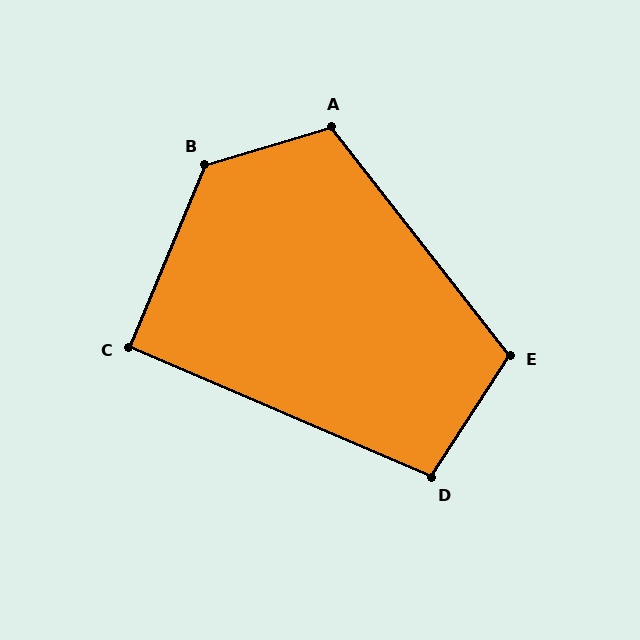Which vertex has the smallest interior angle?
C, at approximately 91 degrees.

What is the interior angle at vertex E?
Approximately 109 degrees (obtuse).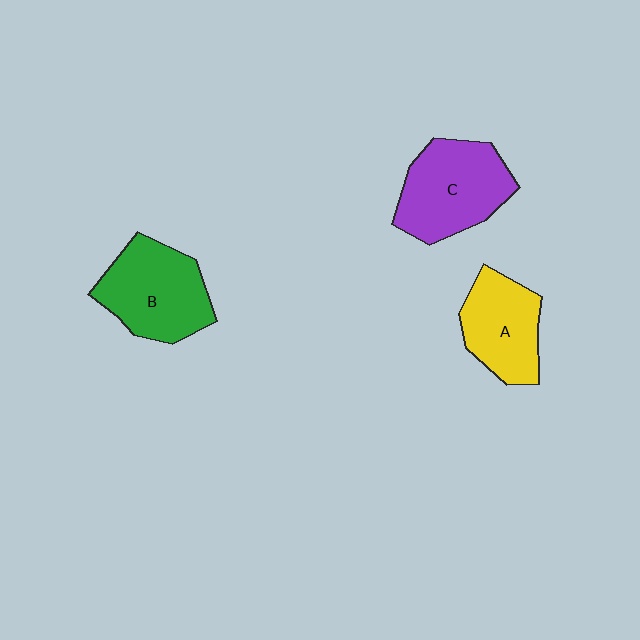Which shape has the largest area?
Shape C (purple).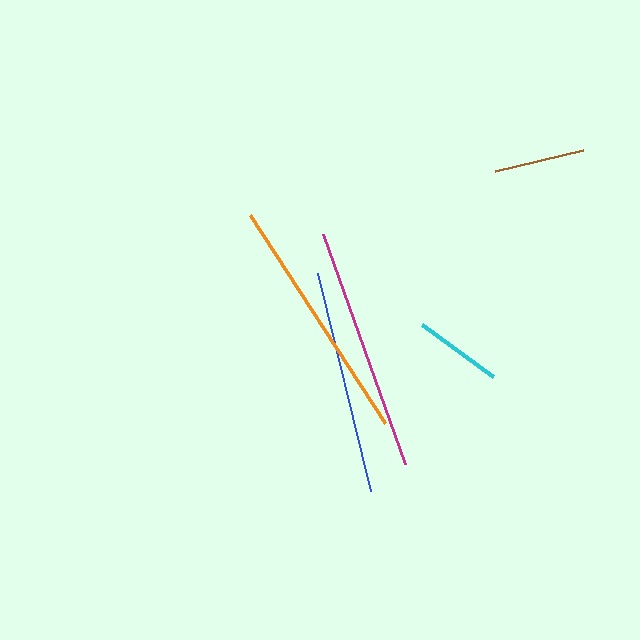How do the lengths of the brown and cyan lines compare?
The brown and cyan lines are approximately the same length.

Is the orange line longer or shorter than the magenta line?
The orange line is longer than the magenta line.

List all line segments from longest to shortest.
From longest to shortest: orange, magenta, blue, brown, cyan.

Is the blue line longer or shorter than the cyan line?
The blue line is longer than the cyan line.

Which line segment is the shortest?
The cyan line is the shortest at approximately 89 pixels.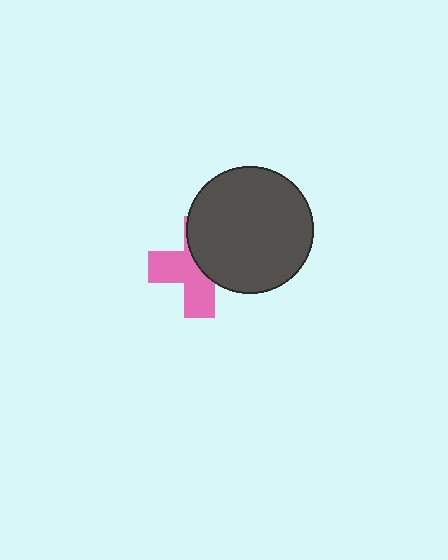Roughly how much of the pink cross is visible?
About half of it is visible (roughly 52%).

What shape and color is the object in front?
The object in front is a dark gray circle.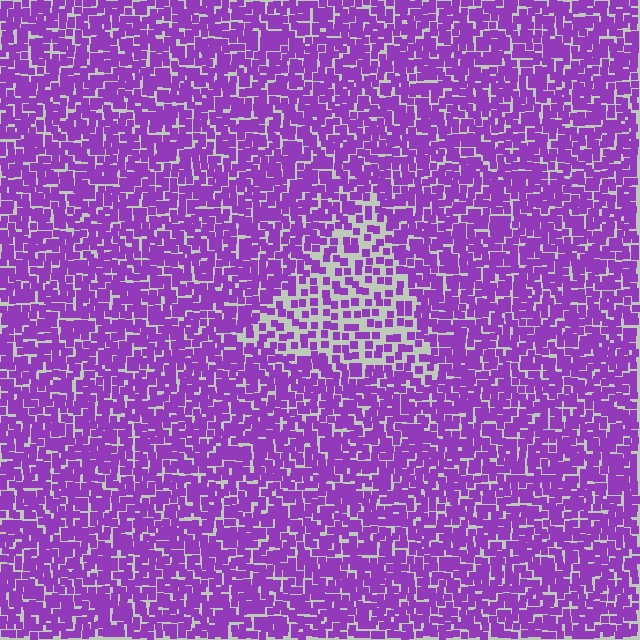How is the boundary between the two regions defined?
The boundary is defined by a change in element density (approximately 2.1x ratio). All elements are the same color, size, and shape.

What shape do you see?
I see a triangle.